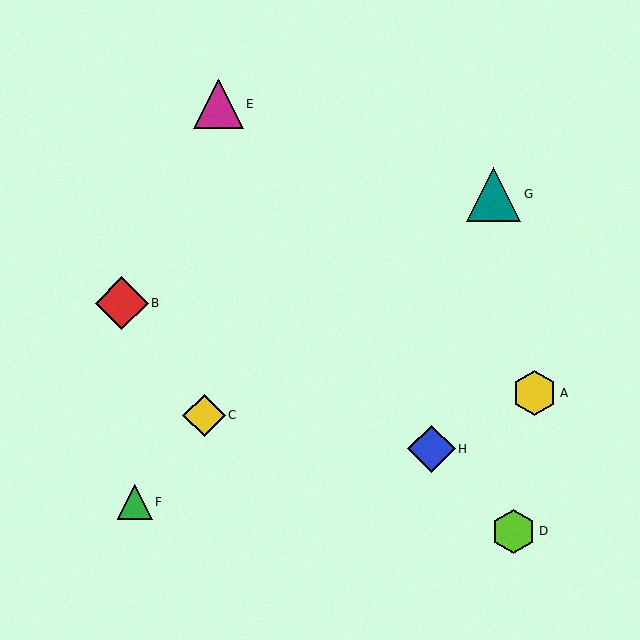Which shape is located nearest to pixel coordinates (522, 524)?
The lime hexagon (labeled D) at (514, 531) is nearest to that location.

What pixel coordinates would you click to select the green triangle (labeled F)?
Click at (134, 502) to select the green triangle F.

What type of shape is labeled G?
Shape G is a teal triangle.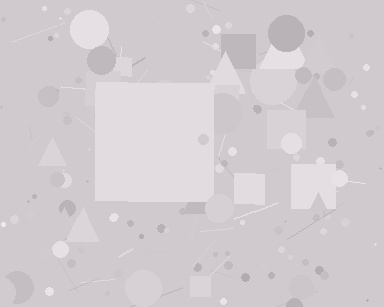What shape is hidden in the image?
A square is hidden in the image.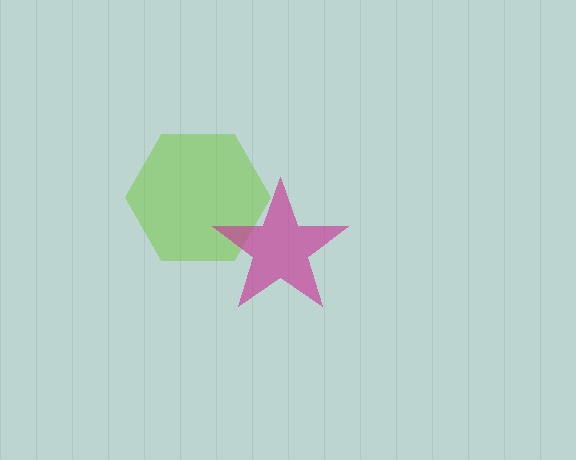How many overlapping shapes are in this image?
There are 2 overlapping shapes in the image.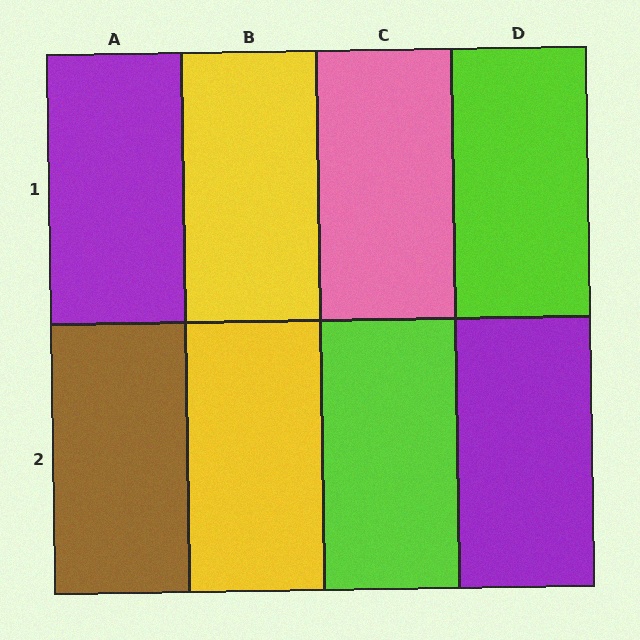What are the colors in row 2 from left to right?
Brown, yellow, lime, purple.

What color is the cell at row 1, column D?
Lime.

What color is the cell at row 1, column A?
Purple.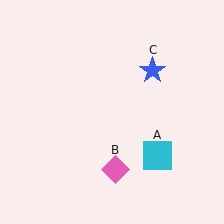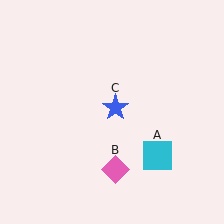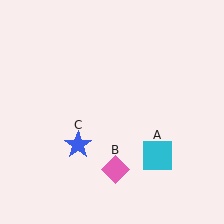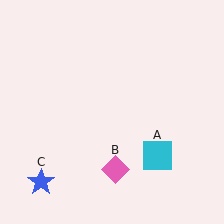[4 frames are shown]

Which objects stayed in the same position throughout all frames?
Cyan square (object A) and pink diamond (object B) remained stationary.